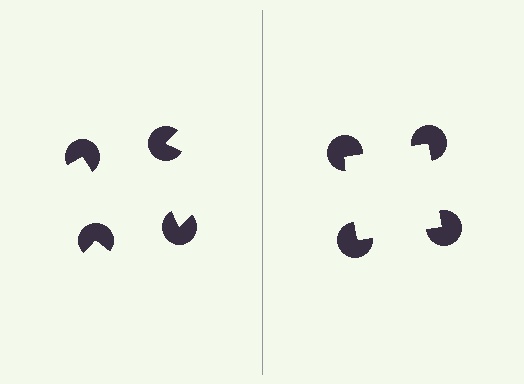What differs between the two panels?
The pac-man discs are positioned identically on both sides; only the wedge orientations differ. On the right they align to a square; on the left they are misaligned.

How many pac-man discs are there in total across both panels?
8 — 4 on each side.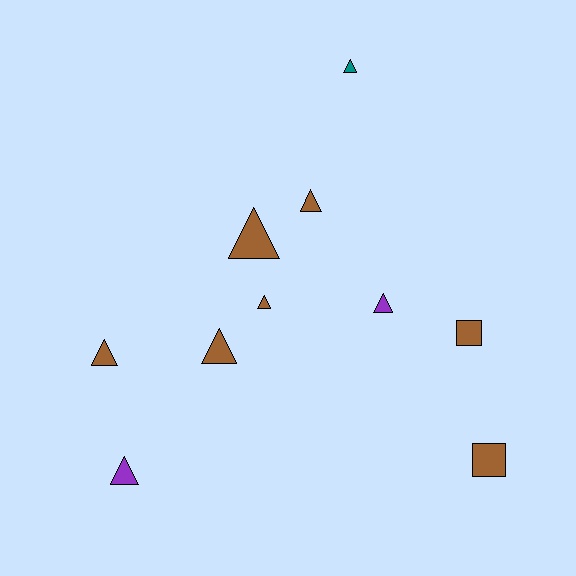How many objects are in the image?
There are 10 objects.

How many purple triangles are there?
There are 2 purple triangles.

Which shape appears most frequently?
Triangle, with 8 objects.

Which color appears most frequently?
Brown, with 7 objects.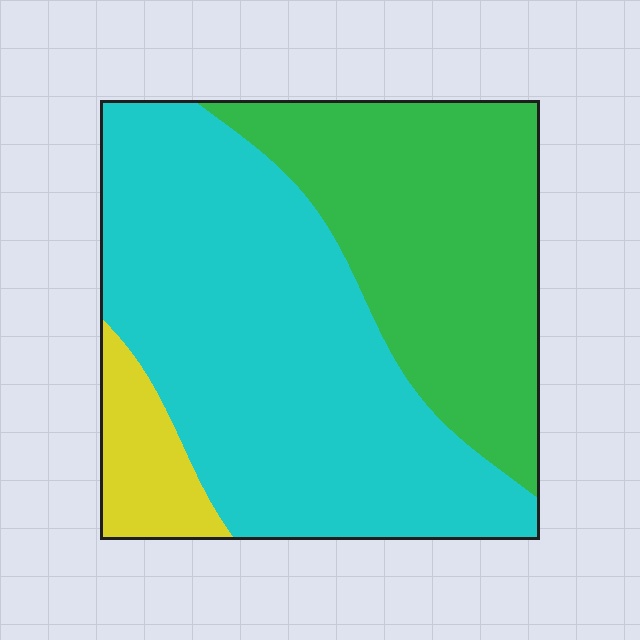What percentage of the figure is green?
Green takes up about three eighths (3/8) of the figure.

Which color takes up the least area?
Yellow, at roughly 10%.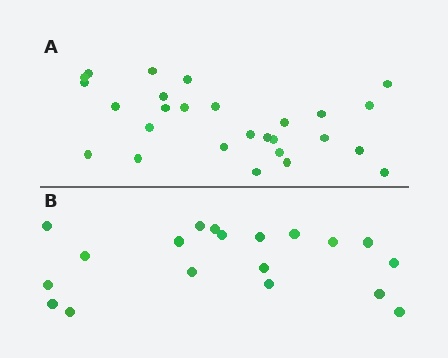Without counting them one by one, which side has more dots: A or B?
Region A (the top region) has more dots.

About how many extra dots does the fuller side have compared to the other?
Region A has roughly 8 or so more dots than region B.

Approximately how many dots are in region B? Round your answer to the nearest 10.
About 20 dots. (The exact count is 19, which rounds to 20.)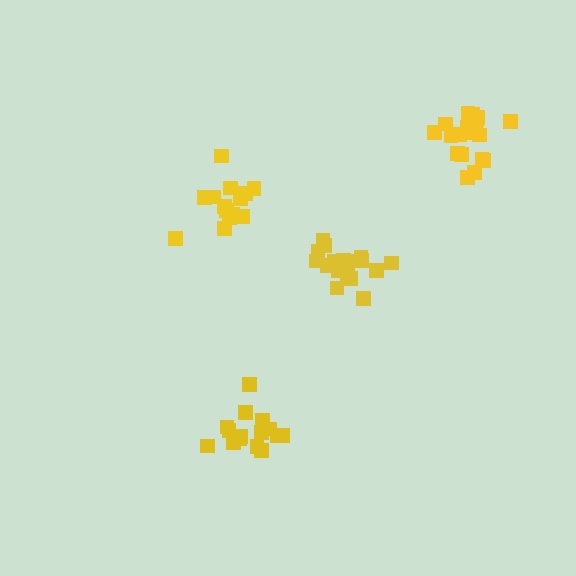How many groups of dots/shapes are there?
There are 4 groups.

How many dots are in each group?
Group 1: 18 dots, Group 2: 19 dots, Group 3: 14 dots, Group 4: 15 dots (66 total).